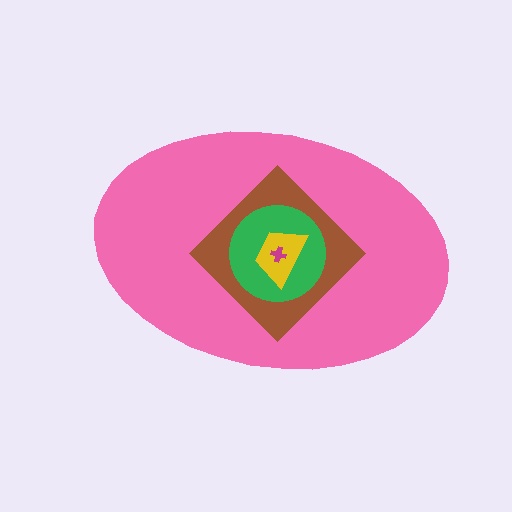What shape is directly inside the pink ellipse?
The brown diamond.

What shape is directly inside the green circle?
The yellow trapezoid.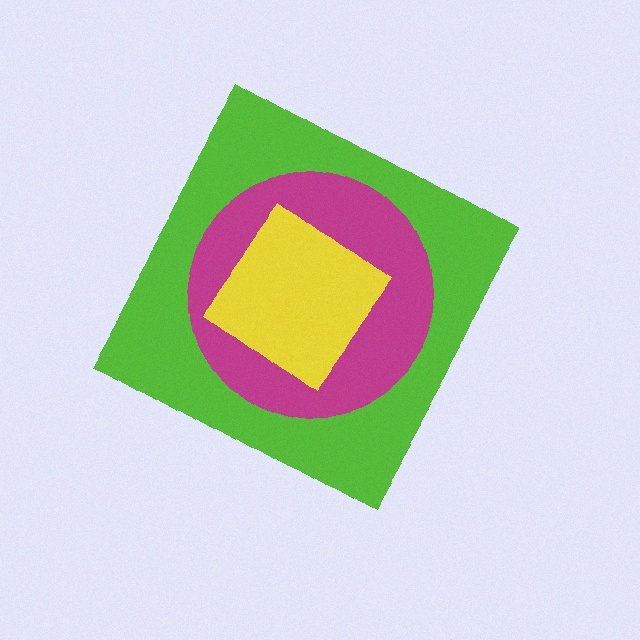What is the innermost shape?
The yellow diamond.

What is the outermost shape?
The lime diamond.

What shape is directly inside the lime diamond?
The magenta circle.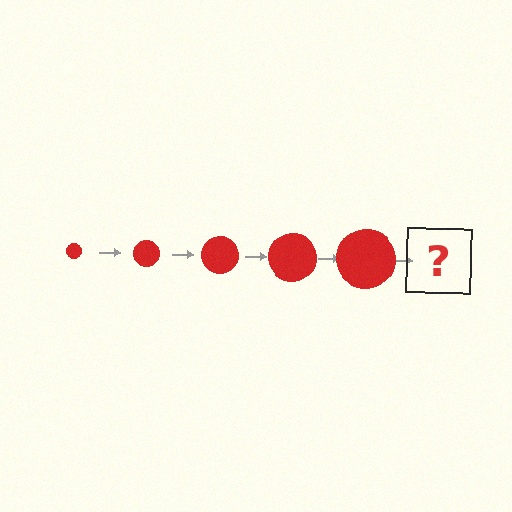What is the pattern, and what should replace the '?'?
The pattern is that the circle gets progressively larger each step. The '?' should be a red circle, larger than the previous one.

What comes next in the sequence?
The next element should be a red circle, larger than the previous one.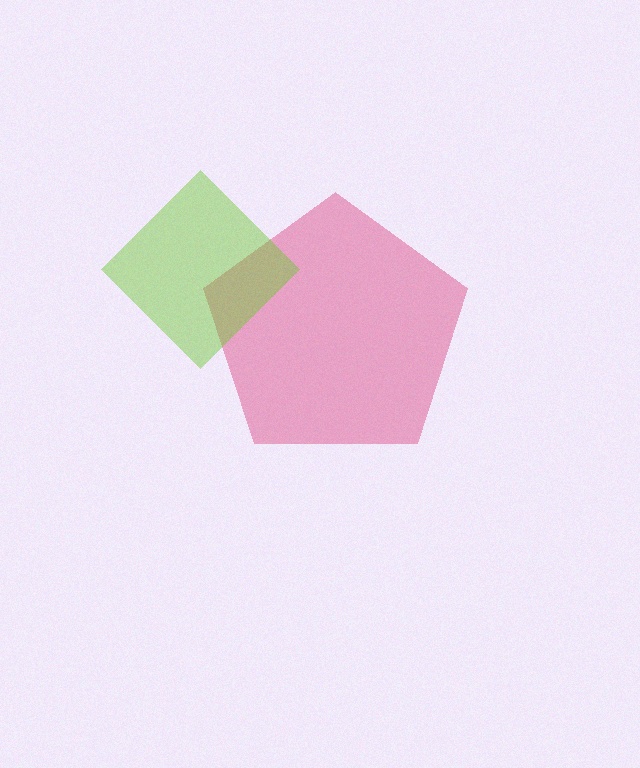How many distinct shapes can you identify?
There are 2 distinct shapes: a pink pentagon, a lime diamond.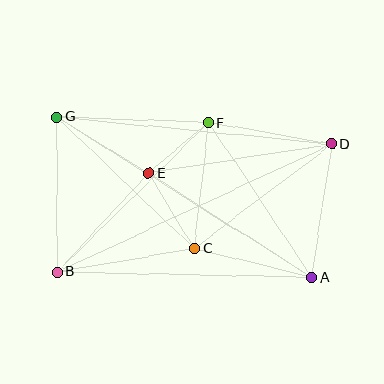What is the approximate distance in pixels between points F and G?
The distance between F and G is approximately 152 pixels.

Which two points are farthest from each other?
Points B and D are farthest from each other.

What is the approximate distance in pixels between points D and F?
The distance between D and F is approximately 125 pixels.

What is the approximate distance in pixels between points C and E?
The distance between C and E is approximately 88 pixels.